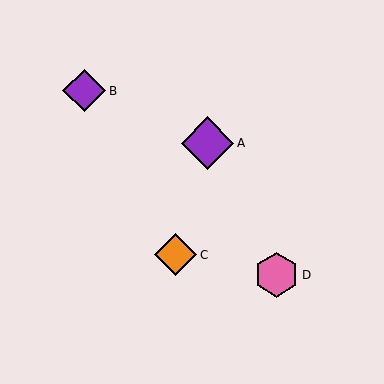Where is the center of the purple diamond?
The center of the purple diamond is at (208, 143).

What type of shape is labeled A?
Shape A is a purple diamond.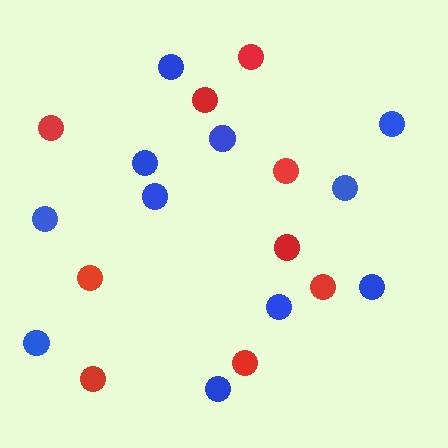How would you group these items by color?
There are 2 groups: one group of red circles (9) and one group of blue circles (11).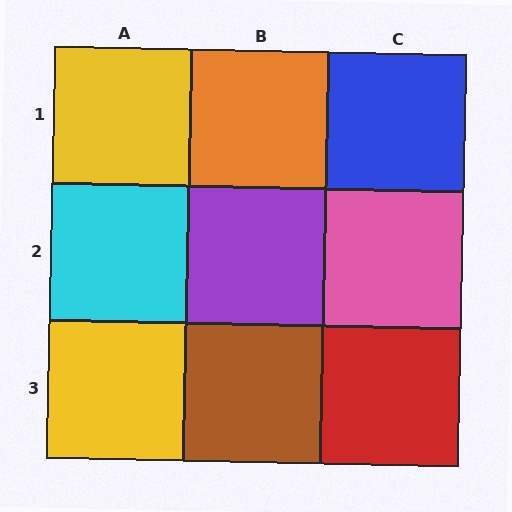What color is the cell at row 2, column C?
Pink.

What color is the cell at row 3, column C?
Red.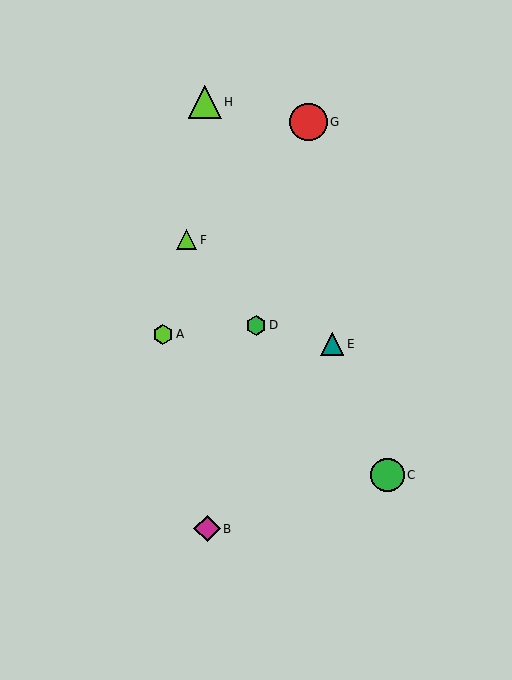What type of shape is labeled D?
Shape D is a green hexagon.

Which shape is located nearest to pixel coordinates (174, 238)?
The lime triangle (labeled F) at (187, 240) is nearest to that location.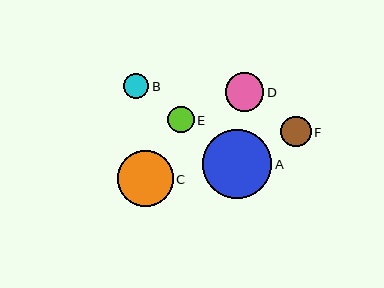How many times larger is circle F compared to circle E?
Circle F is approximately 1.1 times the size of circle E.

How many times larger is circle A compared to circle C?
Circle A is approximately 1.2 times the size of circle C.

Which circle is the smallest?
Circle B is the smallest with a size of approximately 25 pixels.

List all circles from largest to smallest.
From largest to smallest: A, C, D, F, E, B.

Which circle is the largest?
Circle A is the largest with a size of approximately 69 pixels.